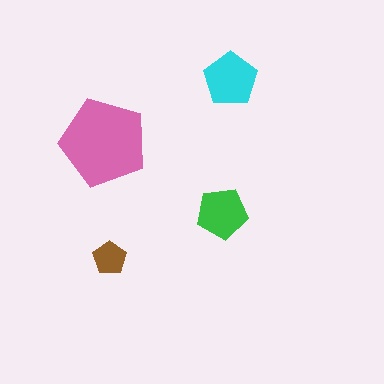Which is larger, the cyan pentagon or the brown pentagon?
The cyan one.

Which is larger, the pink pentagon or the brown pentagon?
The pink one.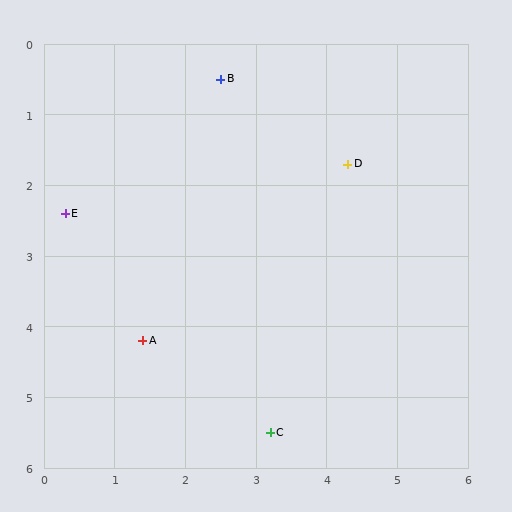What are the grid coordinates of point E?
Point E is at approximately (0.3, 2.4).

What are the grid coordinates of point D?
Point D is at approximately (4.3, 1.7).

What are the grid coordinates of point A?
Point A is at approximately (1.4, 4.2).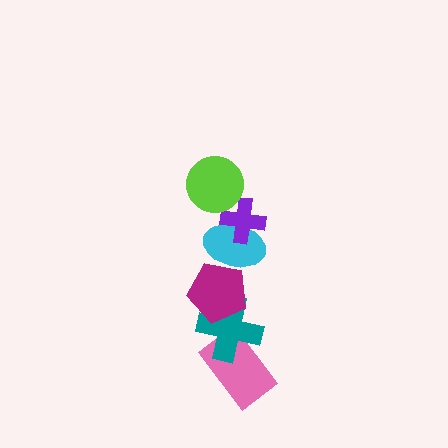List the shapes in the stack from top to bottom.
From top to bottom: the lime circle, the purple cross, the cyan ellipse, the magenta pentagon, the teal cross, the pink rectangle.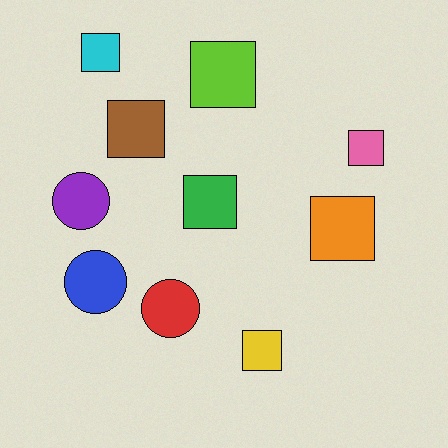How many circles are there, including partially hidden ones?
There are 3 circles.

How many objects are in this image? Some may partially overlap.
There are 10 objects.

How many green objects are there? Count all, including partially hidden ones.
There is 1 green object.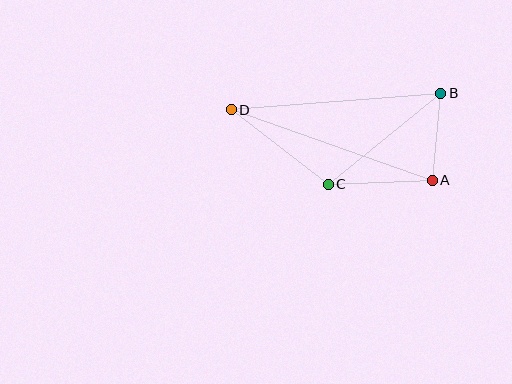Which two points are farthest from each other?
Points A and D are farthest from each other.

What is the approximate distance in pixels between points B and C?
The distance between B and C is approximately 145 pixels.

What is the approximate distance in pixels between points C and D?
The distance between C and D is approximately 123 pixels.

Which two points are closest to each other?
Points A and B are closest to each other.